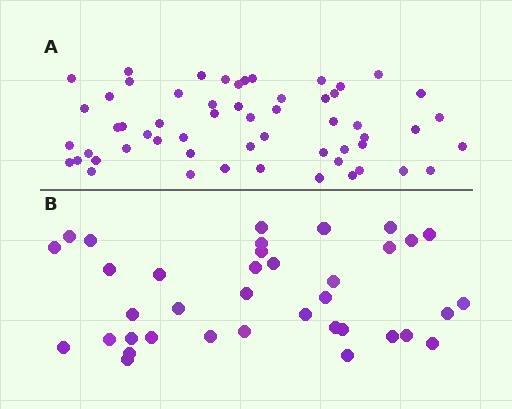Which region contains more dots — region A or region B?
Region A (the top region) has more dots.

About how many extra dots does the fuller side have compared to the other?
Region A has approximately 20 more dots than region B.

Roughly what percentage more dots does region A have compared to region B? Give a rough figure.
About 55% more.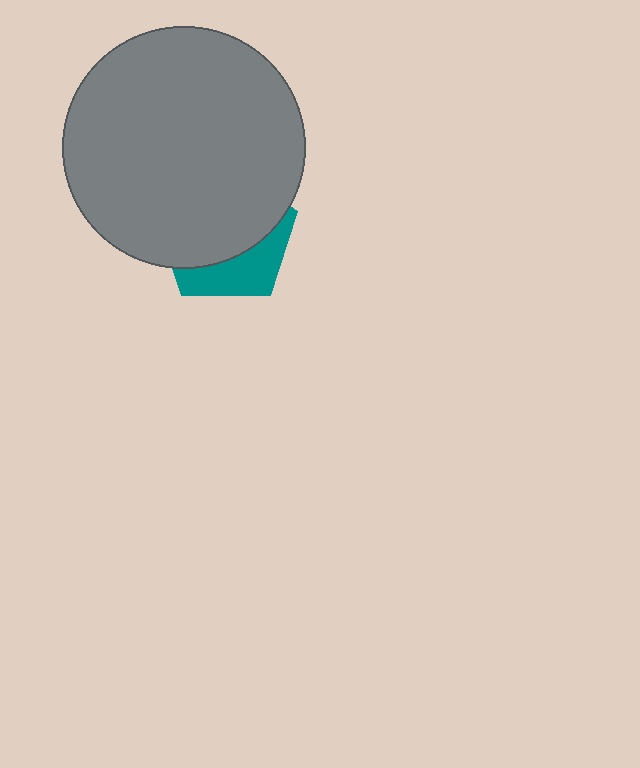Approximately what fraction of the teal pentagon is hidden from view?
Roughly 68% of the teal pentagon is hidden behind the gray circle.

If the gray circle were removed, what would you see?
You would see the complete teal pentagon.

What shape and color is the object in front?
The object in front is a gray circle.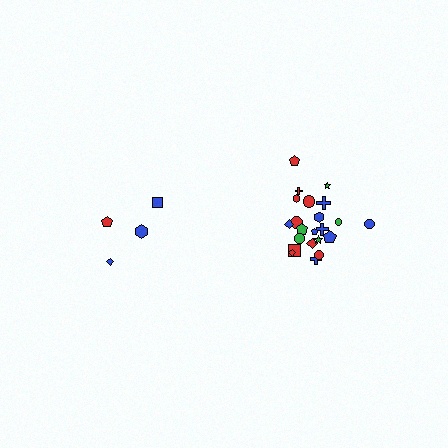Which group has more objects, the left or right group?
The right group.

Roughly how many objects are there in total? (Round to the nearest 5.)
Roughly 25 objects in total.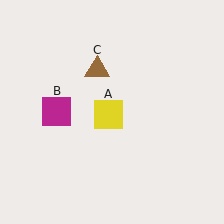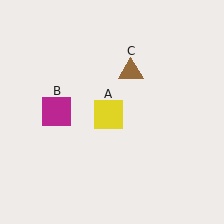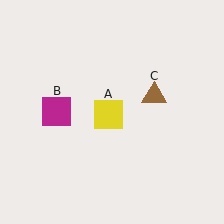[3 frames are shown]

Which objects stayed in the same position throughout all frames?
Yellow square (object A) and magenta square (object B) remained stationary.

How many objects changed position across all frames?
1 object changed position: brown triangle (object C).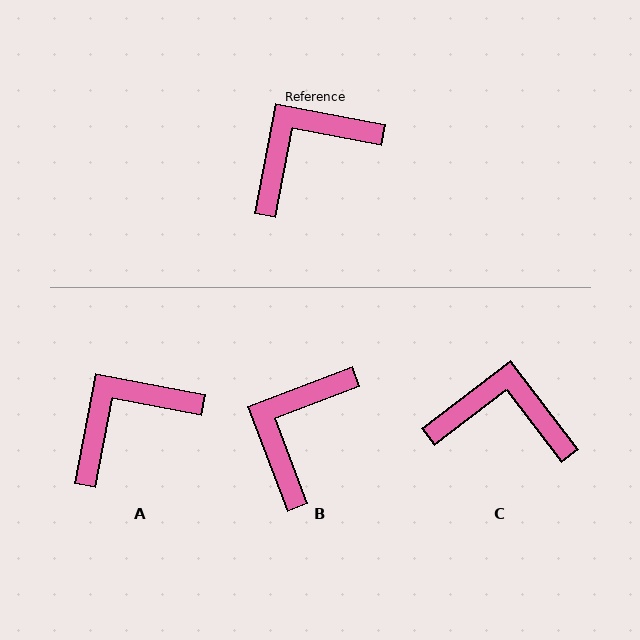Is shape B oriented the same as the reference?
No, it is off by about 32 degrees.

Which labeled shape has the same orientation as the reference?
A.